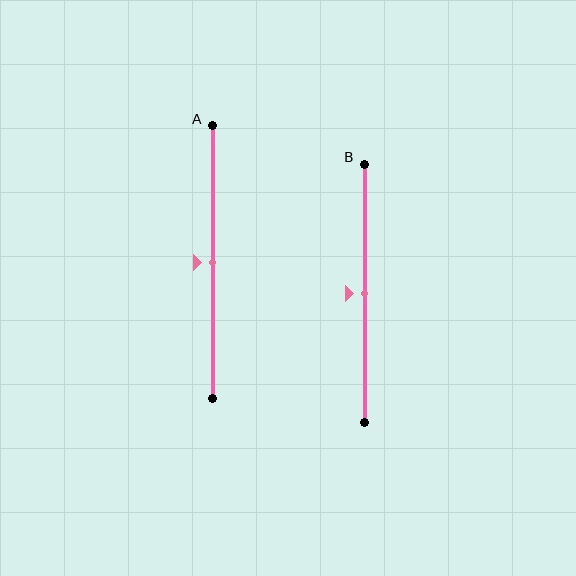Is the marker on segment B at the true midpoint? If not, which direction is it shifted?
Yes, the marker on segment B is at the true midpoint.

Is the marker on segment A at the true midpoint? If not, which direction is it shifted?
Yes, the marker on segment A is at the true midpoint.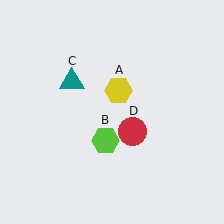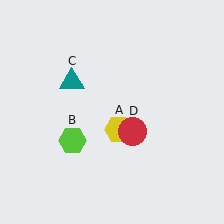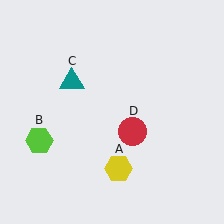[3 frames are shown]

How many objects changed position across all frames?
2 objects changed position: yellow hexagon (object A), lime hexagon (object B).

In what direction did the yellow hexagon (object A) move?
The yellow hexagon (object A) moved down.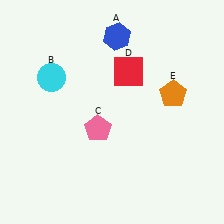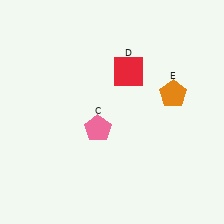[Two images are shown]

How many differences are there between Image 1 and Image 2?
There are 2 differences between the two images.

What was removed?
The cyan circle (B), the blue hexagon (A) were removed in Image 2.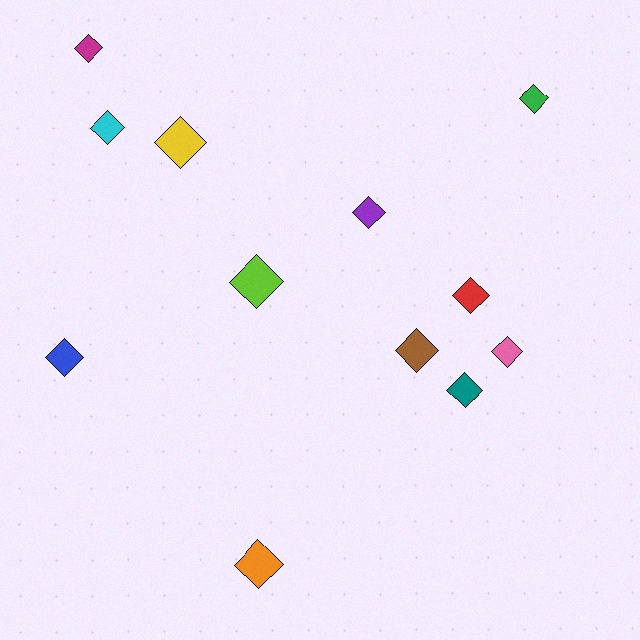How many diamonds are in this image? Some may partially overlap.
There are 12 diamonds.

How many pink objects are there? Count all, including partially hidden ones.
There is 1 pink object.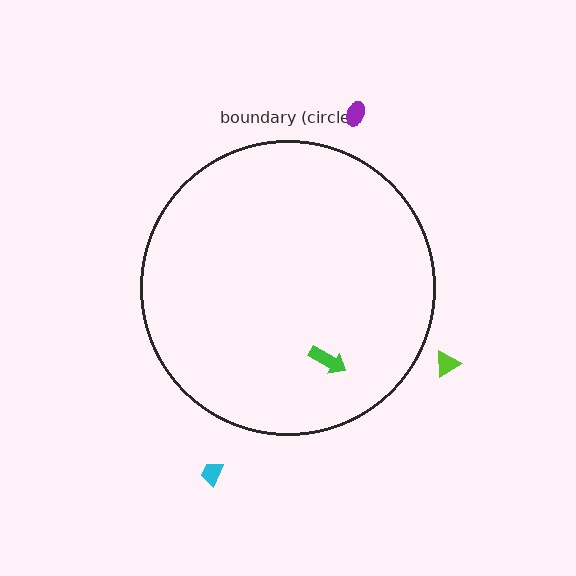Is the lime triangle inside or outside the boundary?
Outside.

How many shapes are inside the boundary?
1 inside, 3 outside.